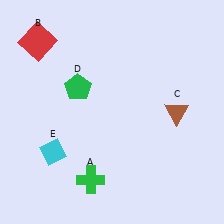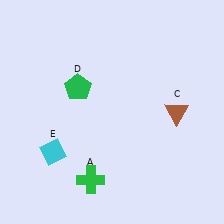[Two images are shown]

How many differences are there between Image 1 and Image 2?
There is 1 difference between the two images.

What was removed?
The red square (B) was removed in Image 2.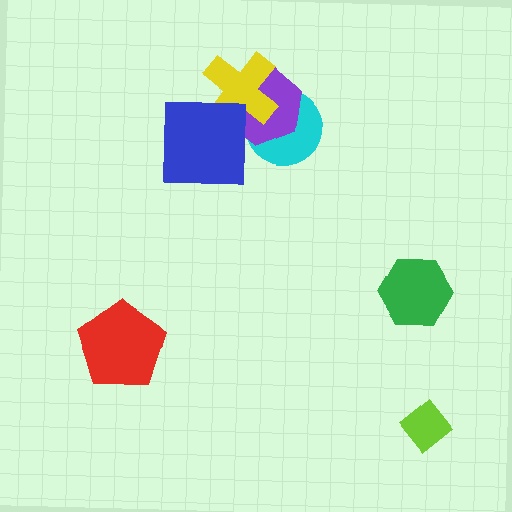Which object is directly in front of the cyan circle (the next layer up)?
The purple hexagon is directly in front of the cyan circle.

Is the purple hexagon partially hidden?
Yes, it is partially covered by another shape.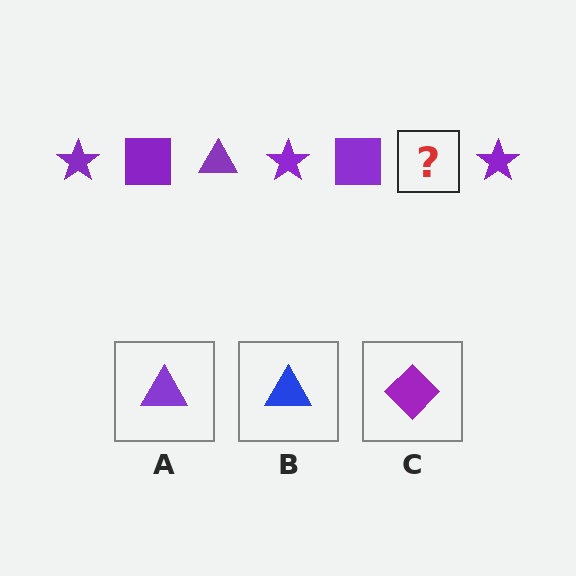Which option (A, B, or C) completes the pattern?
A.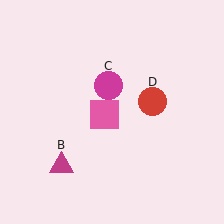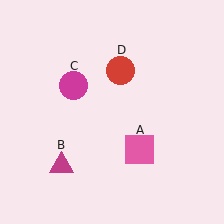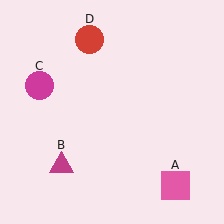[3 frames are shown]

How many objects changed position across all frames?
3 objects changed position: pink square (object A), magenta circle (object C), red circle (object D).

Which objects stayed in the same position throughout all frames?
Magenta triangle (object B) remained stationary.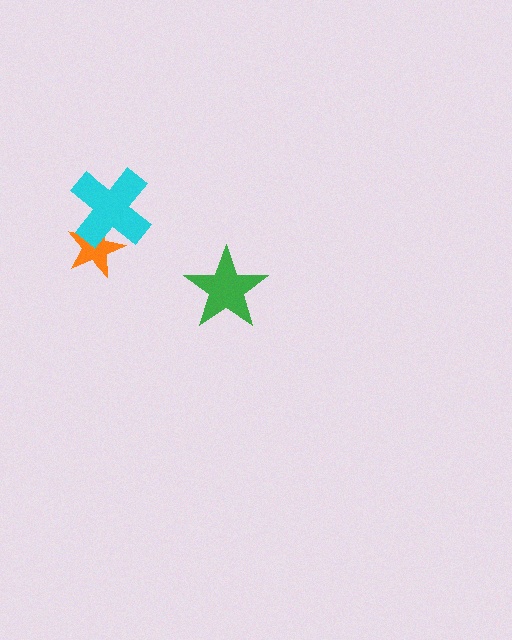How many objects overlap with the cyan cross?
1 object overlaps with the cyan cross.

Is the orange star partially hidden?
Yes, it is partially covered by another shape.